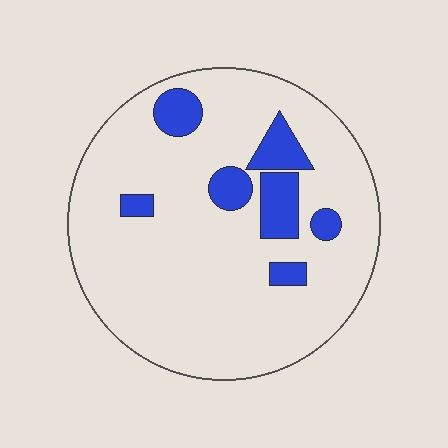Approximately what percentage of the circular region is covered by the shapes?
Approximately 15%.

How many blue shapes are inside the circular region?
7.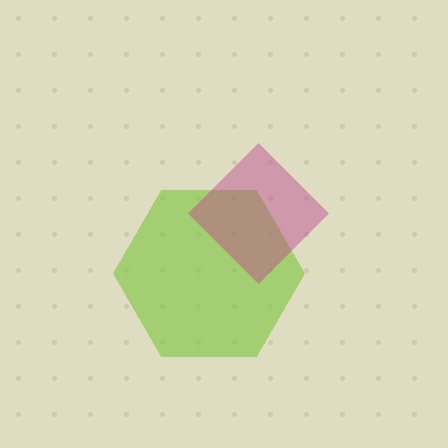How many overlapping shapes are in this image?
There are 2 overlapping shapes in the image.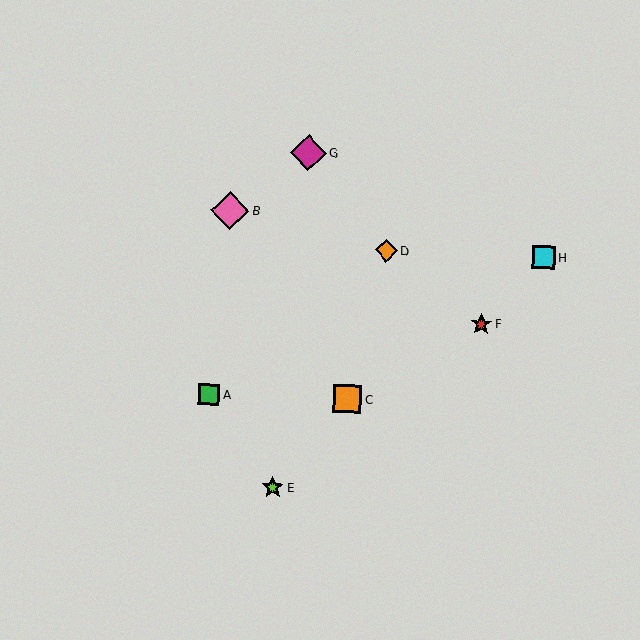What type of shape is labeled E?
Shape E is a lime star.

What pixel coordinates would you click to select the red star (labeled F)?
Click at (481, 324) to select the red star F.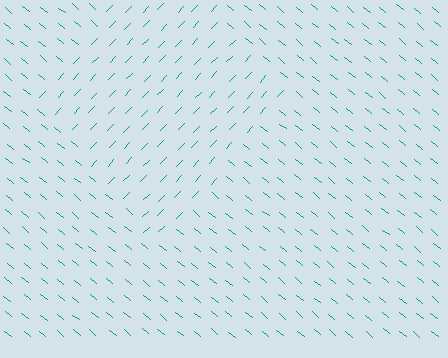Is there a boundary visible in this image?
Yes, there is a texture boundary formed by a change in line orientation.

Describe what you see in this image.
The image is filled with small teal line segments. A diamond region in the image has lines oriented differently from the surrounding lines, creating a visible texture boundary.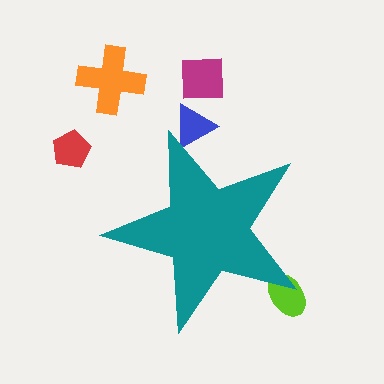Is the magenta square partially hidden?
No, the magenta square is fully visible.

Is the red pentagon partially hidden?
No, the red pentagon is fully visible.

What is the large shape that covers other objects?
A teal star.